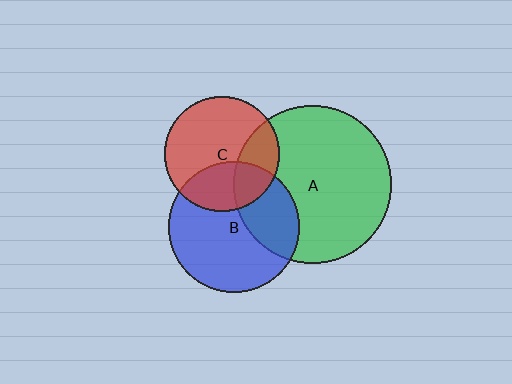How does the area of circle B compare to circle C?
Approximately 1.3 times.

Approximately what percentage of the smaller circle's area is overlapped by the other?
Approximately 30%.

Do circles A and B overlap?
Yes.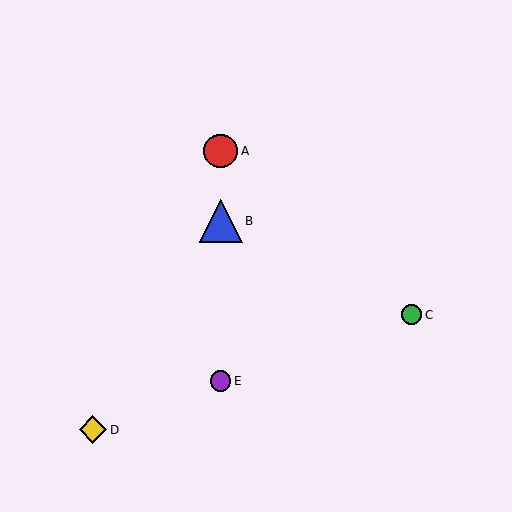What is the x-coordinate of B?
Object B is at x≈221.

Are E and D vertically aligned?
No, E is at x≈221 and D is at x≈93.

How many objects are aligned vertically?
3 objects (A, B, E) are aligned vertically.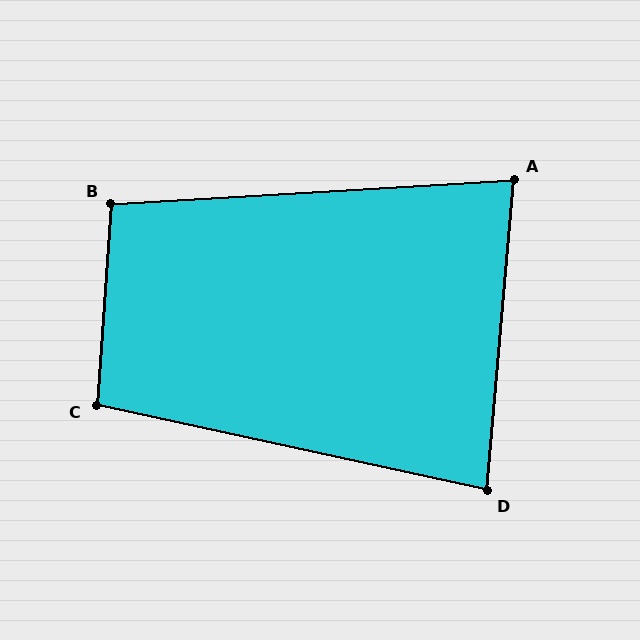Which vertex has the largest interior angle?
C, at approximately 98 degrees.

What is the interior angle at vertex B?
Approximately 98 degrees (obtuse).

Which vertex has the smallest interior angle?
A, at approximately 82 degrees.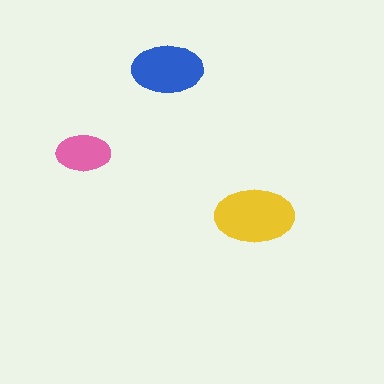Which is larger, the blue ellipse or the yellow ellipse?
The yellow one.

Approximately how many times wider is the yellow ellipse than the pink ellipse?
About 1.5 times wider.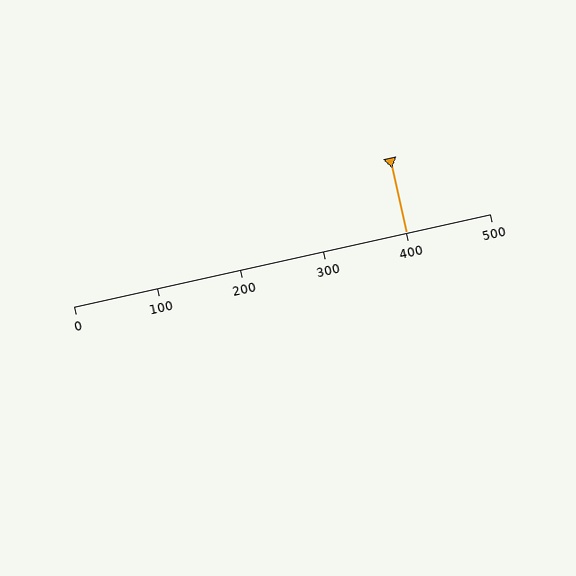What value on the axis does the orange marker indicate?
The marker indicates approximately 400.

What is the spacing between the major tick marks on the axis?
The major ticks are spaced 100 apart.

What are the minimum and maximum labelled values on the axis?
The axis runs from 0 to 500.